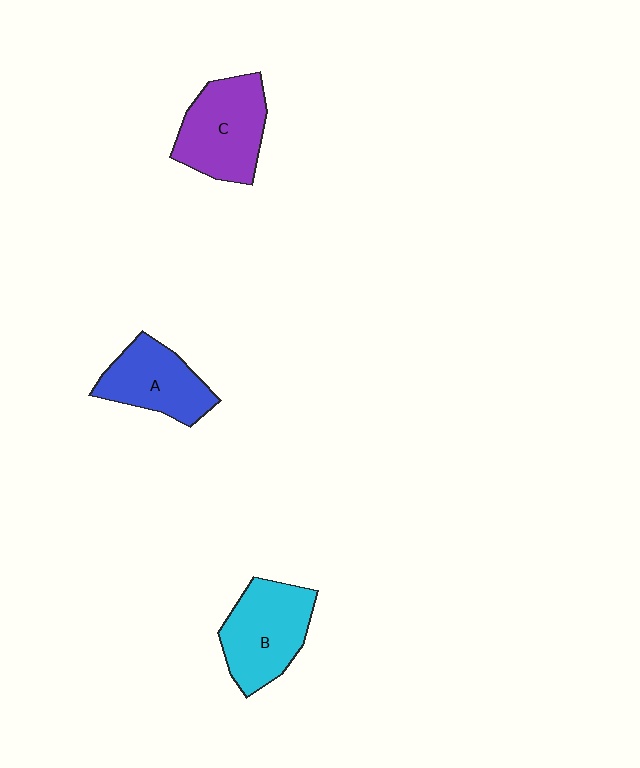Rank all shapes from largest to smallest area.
From largest to smallest: C (purple), B (cyan), A (blue).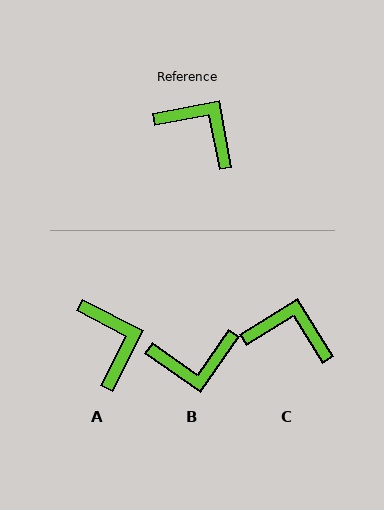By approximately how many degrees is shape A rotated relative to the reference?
Approximately 38 degrees clockwise.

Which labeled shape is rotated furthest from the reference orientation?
B, about 136 degrees away.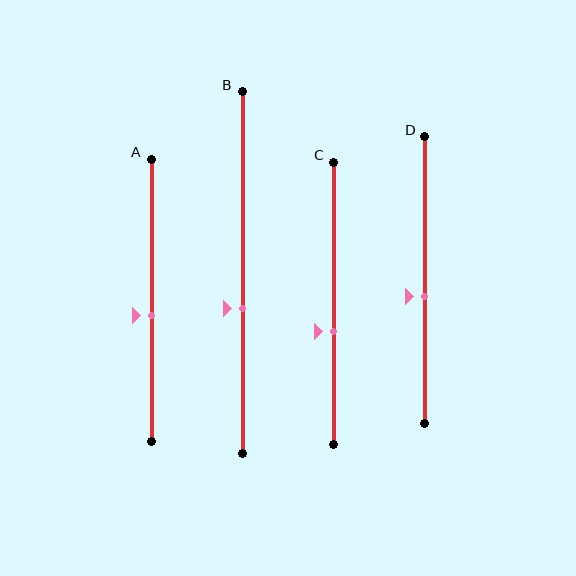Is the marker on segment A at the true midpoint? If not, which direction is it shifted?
No, the marker on segment A is shifted downward by about 5% of the segment length.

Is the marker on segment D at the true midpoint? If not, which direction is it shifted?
No, the marker on segment D is shifted downward by about 6% of the segment length.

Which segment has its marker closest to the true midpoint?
Segment A has its marker closest to the true midpoint.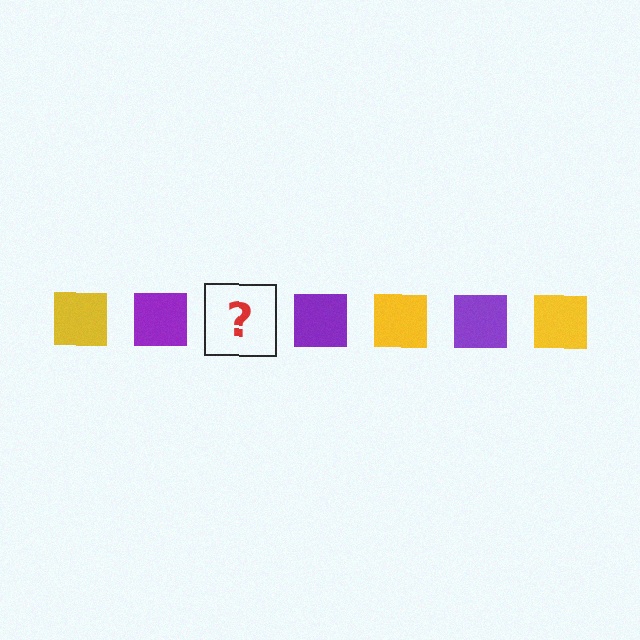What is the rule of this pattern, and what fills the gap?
The rule is that the pattern cycles through yellow, purple squares. The gap should be filled with a yellow square.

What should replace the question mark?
The question mark should be replaced with a yellow square.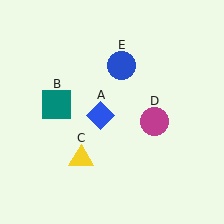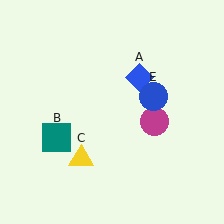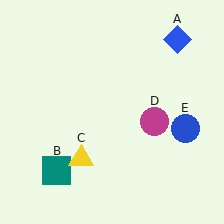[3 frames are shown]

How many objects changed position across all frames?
3 objects changed position: blue diamond (object A), teal square (object B), blue circle (object E).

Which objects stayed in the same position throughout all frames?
Yellow triangle (object C) and magenta circle (object D) remained stationary.